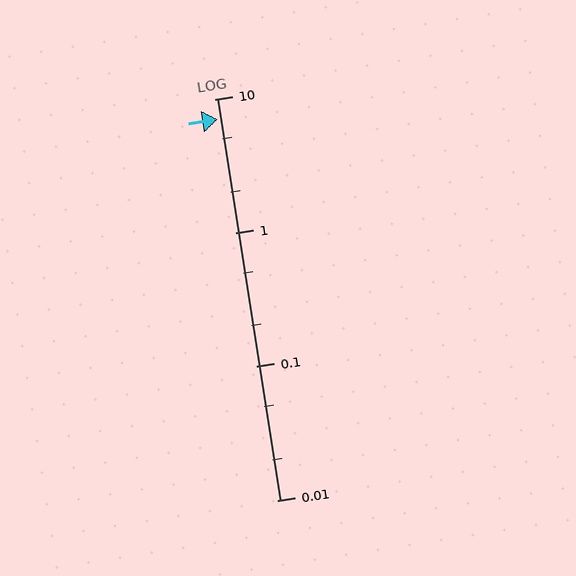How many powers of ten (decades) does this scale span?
The scale spans 3 decades, from 0.01 to 10.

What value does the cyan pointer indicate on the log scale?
The pointer indicates approximately 7.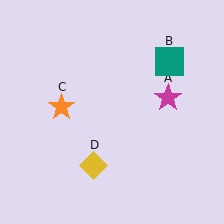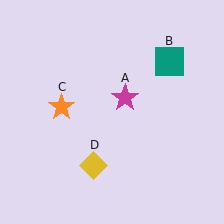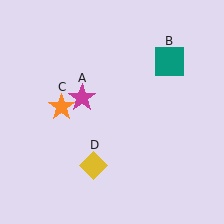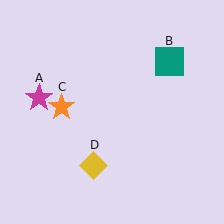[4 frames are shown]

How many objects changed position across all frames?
1 object changed position: magenta star (object A).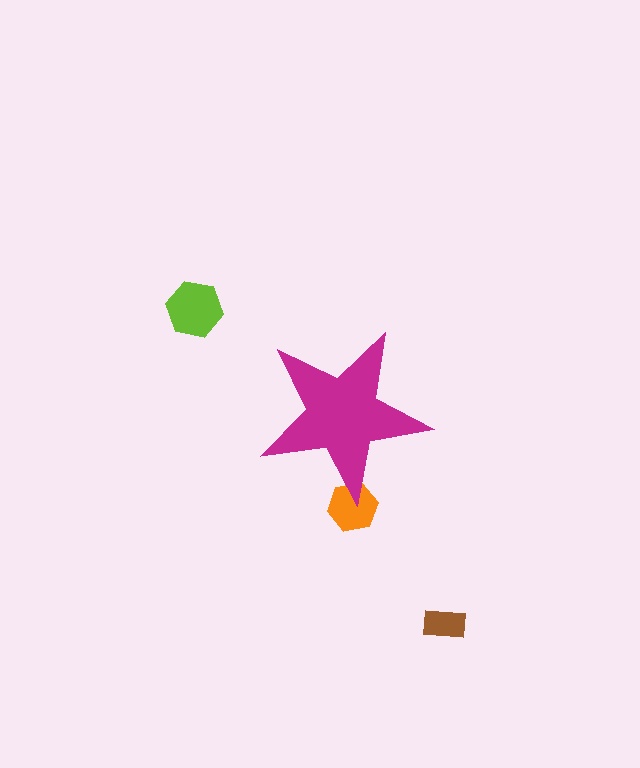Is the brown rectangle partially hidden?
No, the brown rectangle is fully visible.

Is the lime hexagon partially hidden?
No, the lime hexagon is fully visible.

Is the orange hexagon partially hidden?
Yes, the orange hexagon is partially hidden behind the magenta star.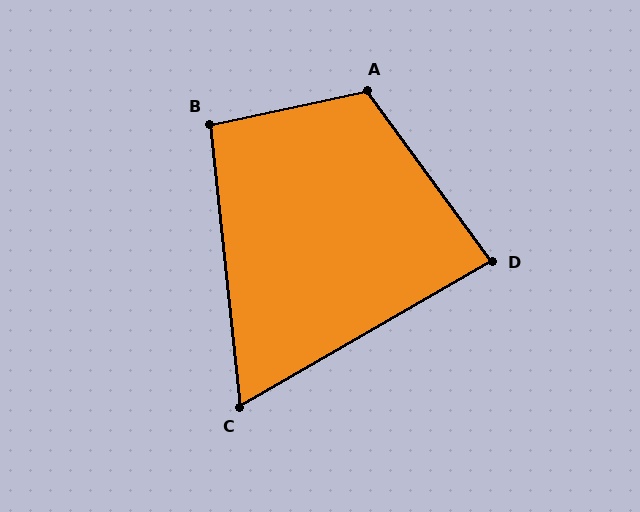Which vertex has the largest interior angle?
A, at approximately 114 degrees.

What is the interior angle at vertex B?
Approximately 96 degrees (obtuse).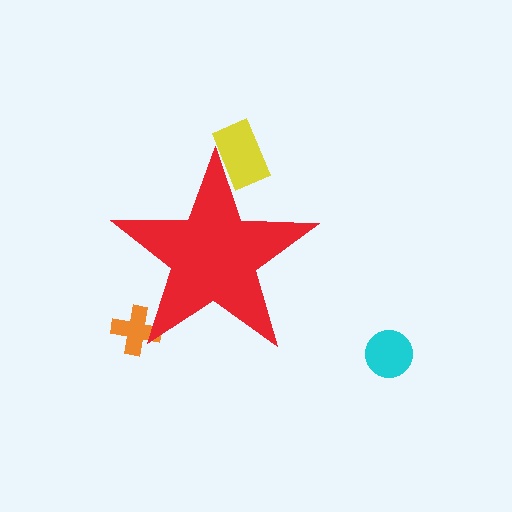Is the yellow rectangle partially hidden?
Yes, the yellow rectangle is partially hidden behind the red star.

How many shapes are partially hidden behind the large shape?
2 shapes are partially hidden.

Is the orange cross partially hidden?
Yes, the orange cross is partially hidden behind the red star.